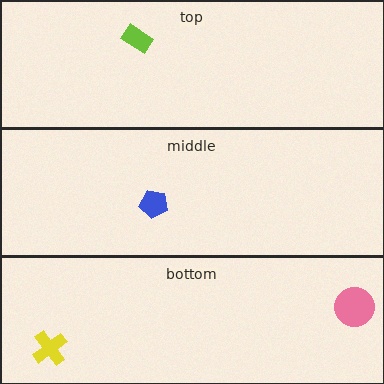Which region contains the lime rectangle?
The top region.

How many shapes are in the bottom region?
2.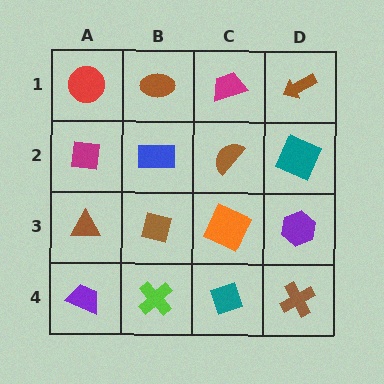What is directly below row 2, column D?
A purple hexagon.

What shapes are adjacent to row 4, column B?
A brown diamond (row 3, column B), a purple trapezoid (row 4, column A), a teal diamond (row 4, column C).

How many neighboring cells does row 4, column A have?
2.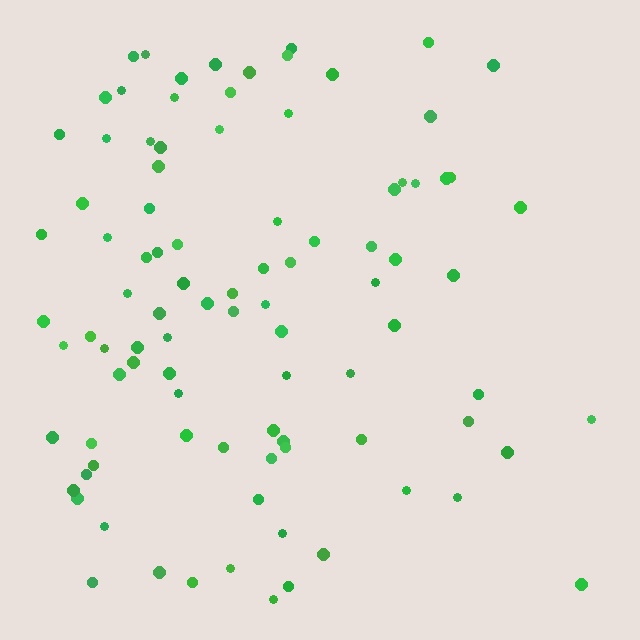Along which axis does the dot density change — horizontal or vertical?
Horizontal.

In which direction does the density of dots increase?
From right to left, with the left side densest.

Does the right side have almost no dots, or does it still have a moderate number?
Still a moderate number, just noticeably fewer than the left.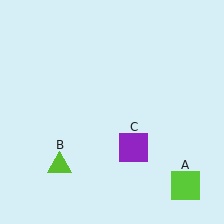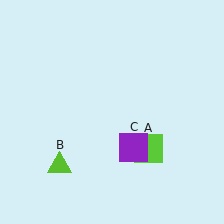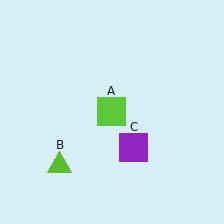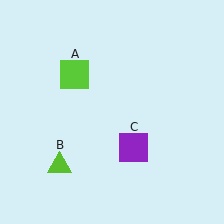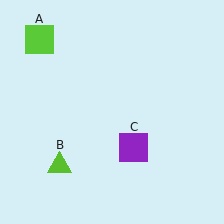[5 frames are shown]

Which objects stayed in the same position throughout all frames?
Lime triangle (object B) and purple square (object C) remained stationary.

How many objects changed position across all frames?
1 object changed position: lime square (object A).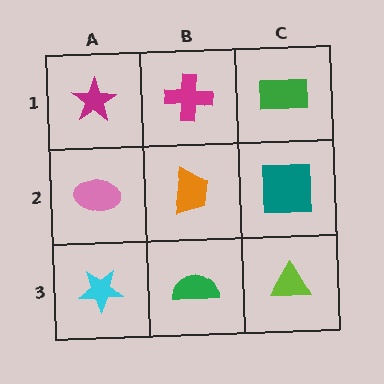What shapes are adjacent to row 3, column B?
An orange trapezoid (row 2, column B), a cyan star (row 3, column A), a lime triangle (row 3, column C).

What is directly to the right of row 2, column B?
A teal square.